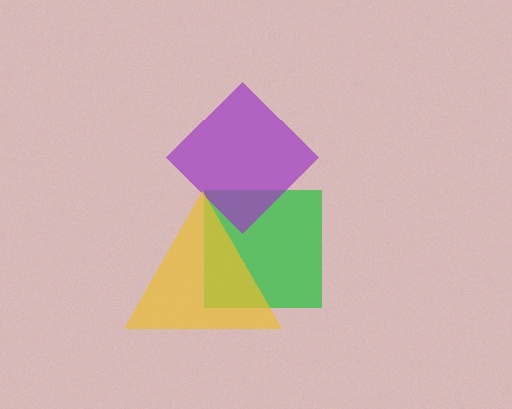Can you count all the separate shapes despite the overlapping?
Yes, there are 3 separate shapes.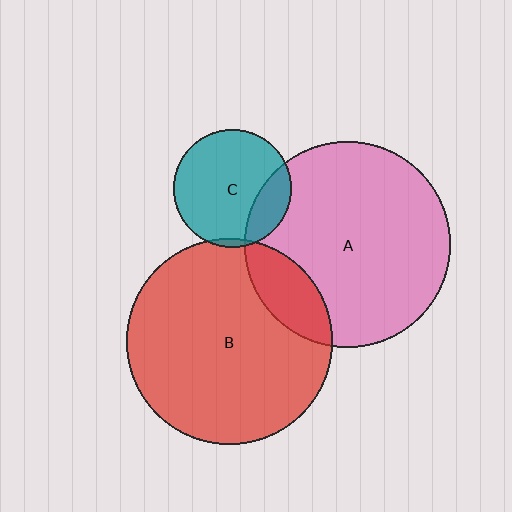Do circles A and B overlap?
Yes.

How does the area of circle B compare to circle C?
Approximately 3.0 times.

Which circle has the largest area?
Circle A (pink).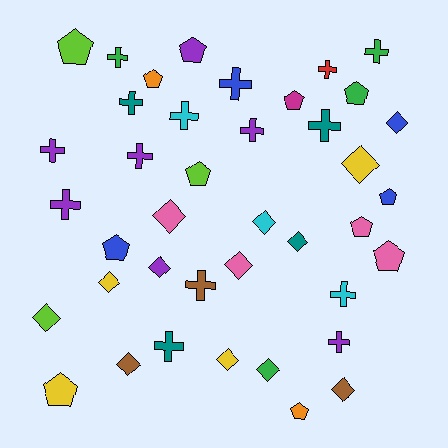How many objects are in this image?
There are 40 objects.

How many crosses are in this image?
There are 15 crosses.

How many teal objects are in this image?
There are 4 teal objects.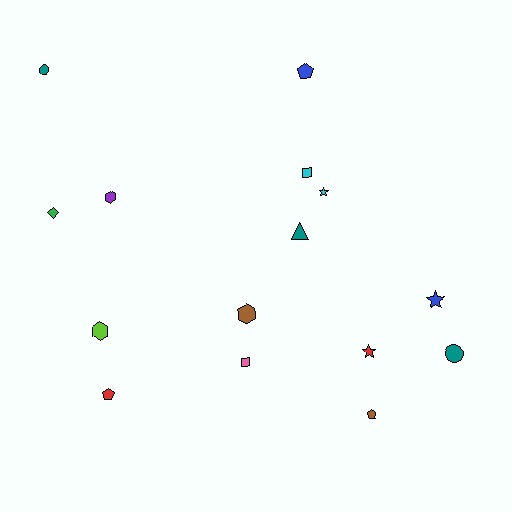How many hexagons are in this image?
There are 3 hexagons.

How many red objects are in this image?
There are 2 red objects.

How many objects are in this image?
There are 15 objects.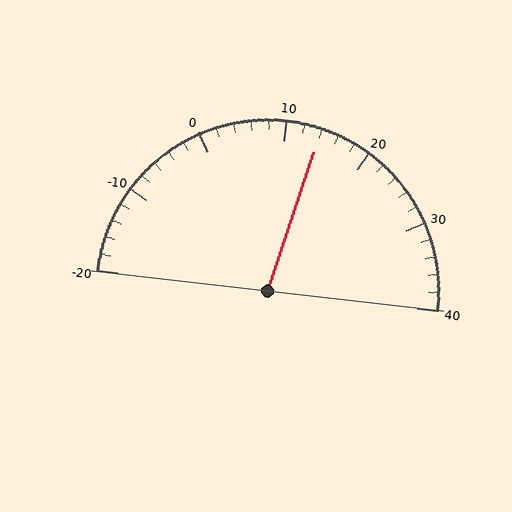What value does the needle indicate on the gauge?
The needle indicates approximately 14.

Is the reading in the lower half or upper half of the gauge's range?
The reading is in the upper half of the range (-20 to 40).